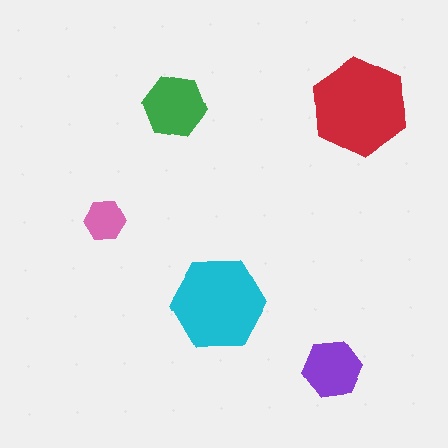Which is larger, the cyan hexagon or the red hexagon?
The red one.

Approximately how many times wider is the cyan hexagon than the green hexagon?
About 1.5 times wider.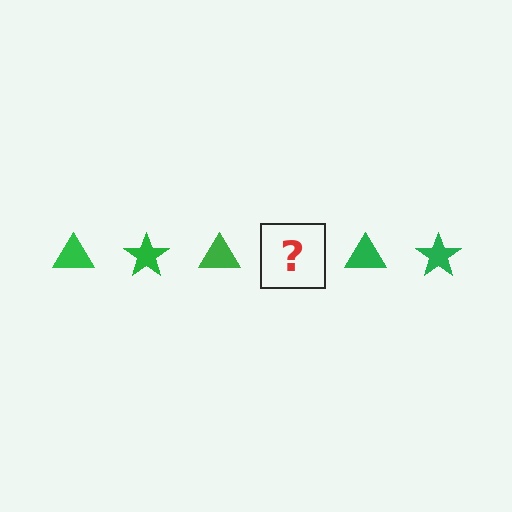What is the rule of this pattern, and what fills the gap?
The rule is that the pattern cycles through triangle, star shapes in green. The gap should be filled with a green star.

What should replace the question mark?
The question mark should be replaced with a green star.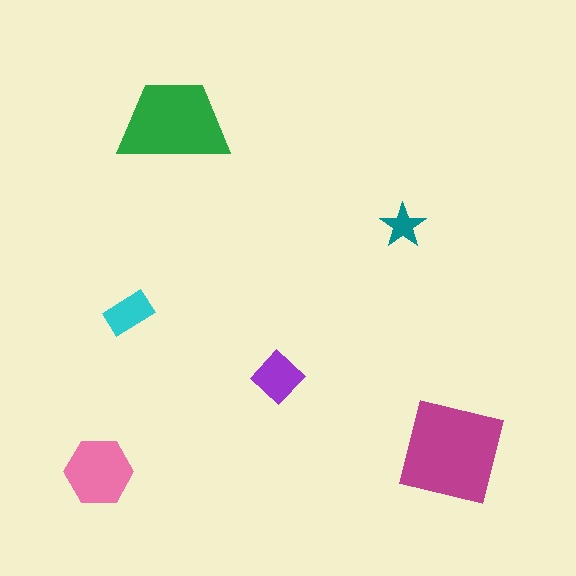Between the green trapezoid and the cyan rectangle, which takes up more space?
The green trapezoid.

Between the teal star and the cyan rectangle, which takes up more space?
The cyan rectangle.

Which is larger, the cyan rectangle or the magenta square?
The magenta square.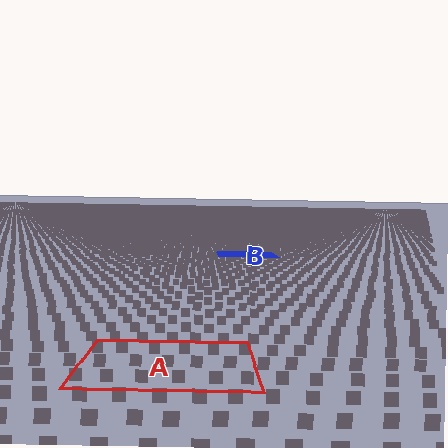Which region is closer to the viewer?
Region A is closer. The texture elements there are larger and more spread out.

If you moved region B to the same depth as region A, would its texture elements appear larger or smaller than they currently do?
They would appear larger. At a closer depth, the same texture elements are projected at a bigger on-screen size.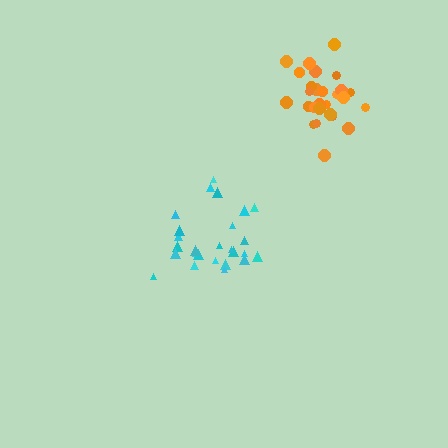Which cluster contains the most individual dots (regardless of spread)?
Orange (27).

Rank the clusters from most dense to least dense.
orange, cyan.